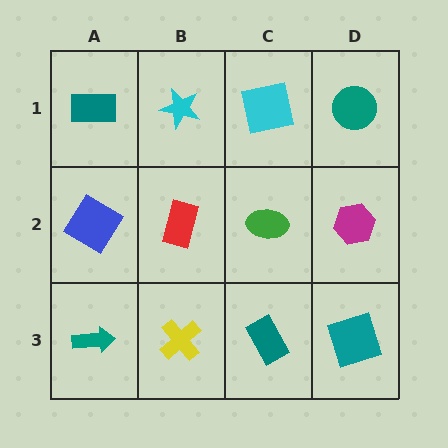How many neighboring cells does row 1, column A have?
2.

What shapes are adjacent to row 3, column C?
A green ellipse (row 2, column C), a yellow cross (row 3, column B), a teal square (row 3, column D).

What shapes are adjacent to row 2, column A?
A teal rectangle (row 1, column A), a teal arrow (row 3, column A), a red rectangle (row 2, column B).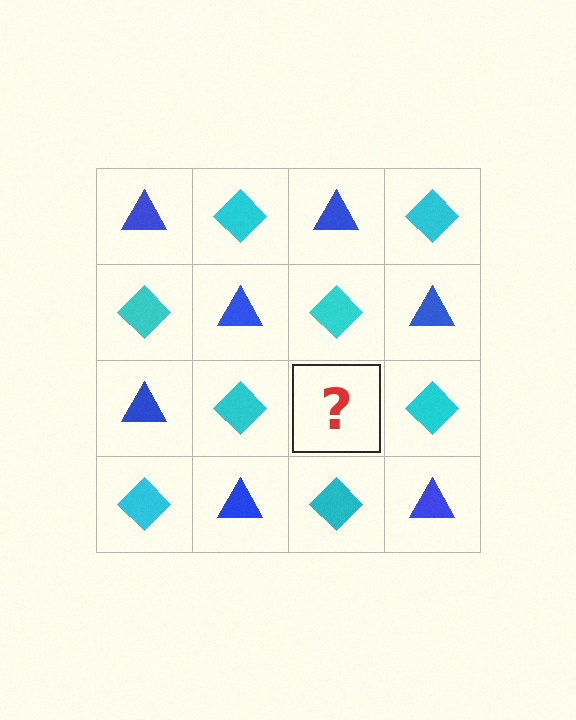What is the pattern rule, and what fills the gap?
The rule is that it alternates blue triangle and cyan diamond in a checkerboard pattern. The gap should be filled with a blue triangle.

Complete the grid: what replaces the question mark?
The question mark should be replaced with a blue triangle.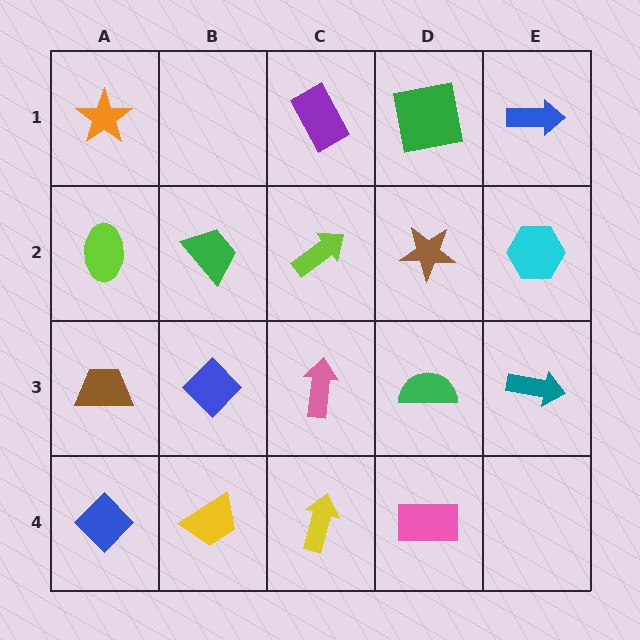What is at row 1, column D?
A green square.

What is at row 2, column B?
A green trapezoid.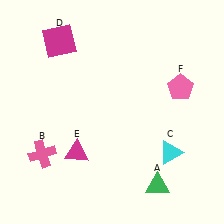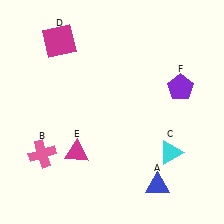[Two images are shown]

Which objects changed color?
A changed from green to blue. F changed from pink to purple.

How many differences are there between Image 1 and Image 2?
There are 2 differences between the two images.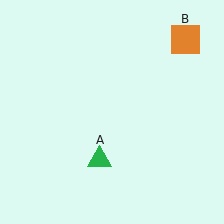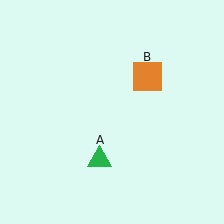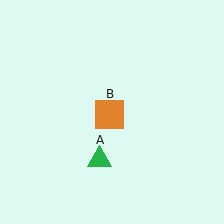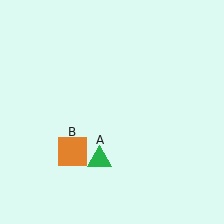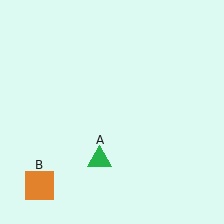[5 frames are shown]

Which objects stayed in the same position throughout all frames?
Green triangle (object A) remained stationary.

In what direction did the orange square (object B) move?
The orange square (object B) moved down and to the left.